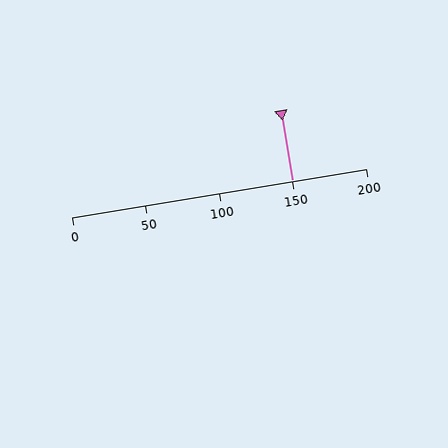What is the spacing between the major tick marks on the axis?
The major ticks are spaced 50 apart.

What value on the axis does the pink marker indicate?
The marker indicates approximately 150.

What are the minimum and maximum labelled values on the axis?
The axis runs from 0 to 200.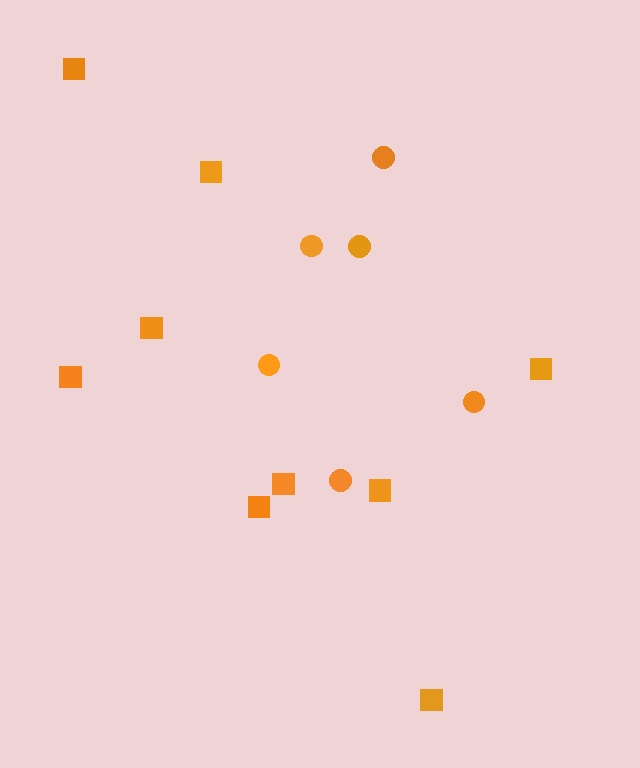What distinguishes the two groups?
There are 2 groups: one group of squares (9) and one group of circles (6).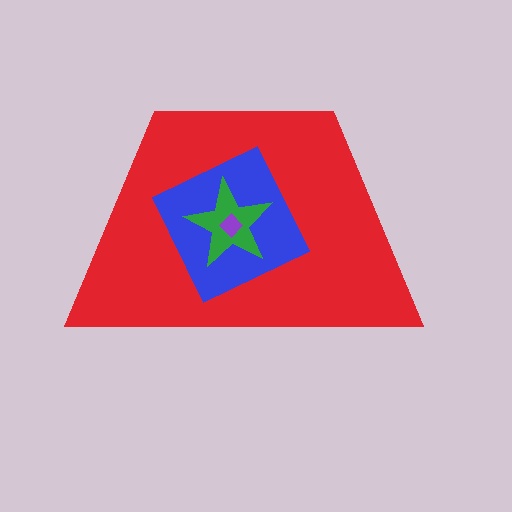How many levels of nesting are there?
4.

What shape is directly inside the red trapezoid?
The blue square.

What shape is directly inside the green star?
The purple diamond.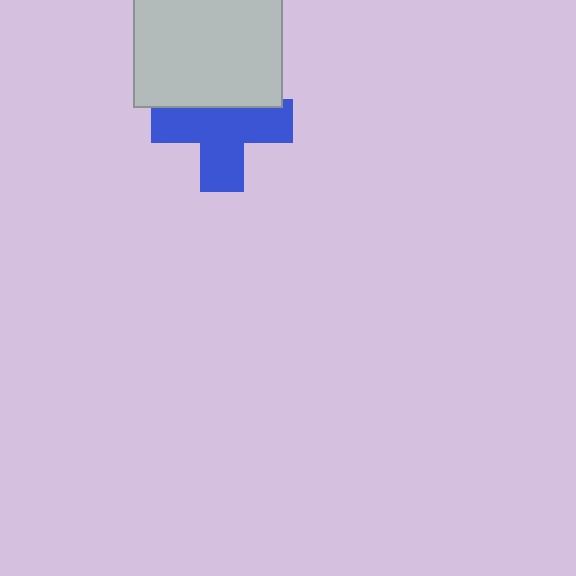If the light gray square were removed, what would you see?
You would see the complete blue cross.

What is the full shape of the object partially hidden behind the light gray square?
The partially hidden object is a blue cross.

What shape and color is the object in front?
The object in front is a light gray square.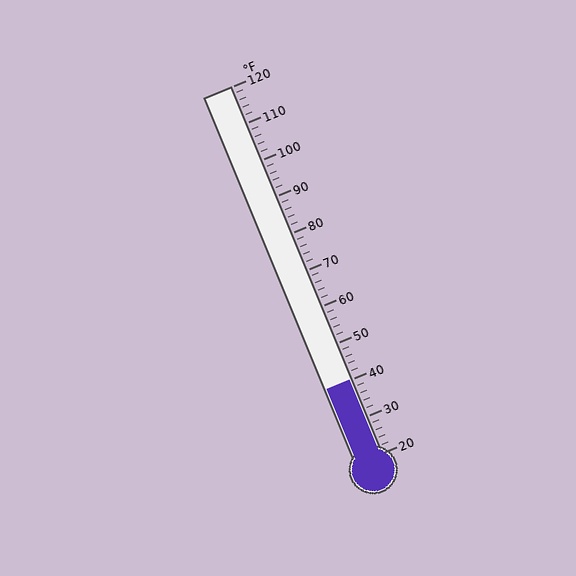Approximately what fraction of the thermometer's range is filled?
The thermometer is filled to approximately 20% of its range.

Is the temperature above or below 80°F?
The temperature is below 80°F.